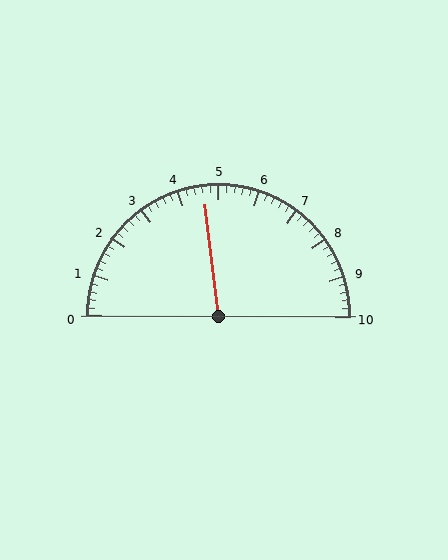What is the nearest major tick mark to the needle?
The nearest major tick mark is 5.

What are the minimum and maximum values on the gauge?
The gauge ranges from 0 to 10.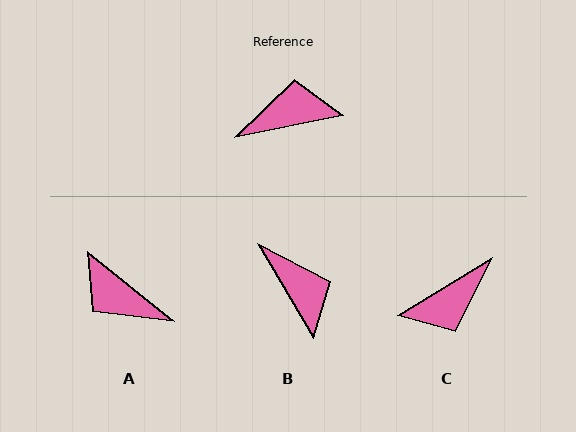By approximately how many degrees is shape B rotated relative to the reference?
Approximately 71 degrees clockwise.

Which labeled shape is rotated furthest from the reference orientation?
C, about 160 degrees away.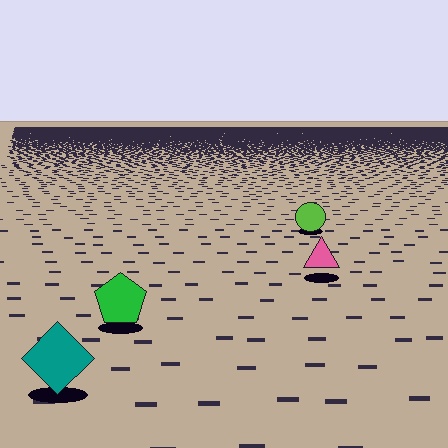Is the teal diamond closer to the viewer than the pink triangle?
Yes. The teal diamond is closer — you can tell from the texture gradient: the ground texture is coarser near it.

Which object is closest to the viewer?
The teal diamond is closest. The texture marks near it are larger and more spread out.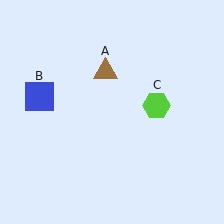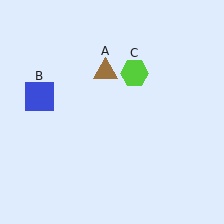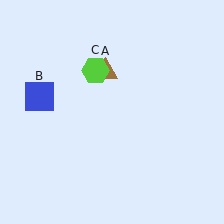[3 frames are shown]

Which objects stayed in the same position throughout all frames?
Brown triangle (object A) and blue square (object B) remained stationary.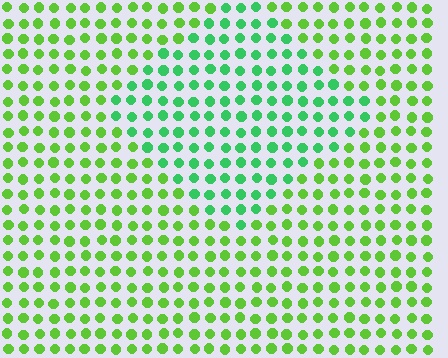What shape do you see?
I see a diamond.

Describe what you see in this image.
The image is filled with small lime elements in a uniform arrangement. A diamond-shaped region is visible where the elements are tinted to a slightly different hue, forming a subtle color boundary.